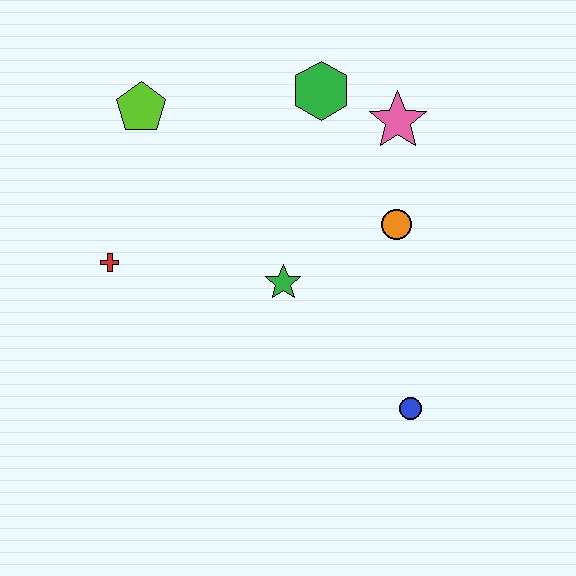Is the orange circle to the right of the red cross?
Yes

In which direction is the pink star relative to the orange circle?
The pink star is above the orange circle.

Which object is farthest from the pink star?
The red cross is farthest from the pink star.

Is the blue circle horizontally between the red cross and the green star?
No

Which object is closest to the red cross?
The lime pentagon is closest to the red cross.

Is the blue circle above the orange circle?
No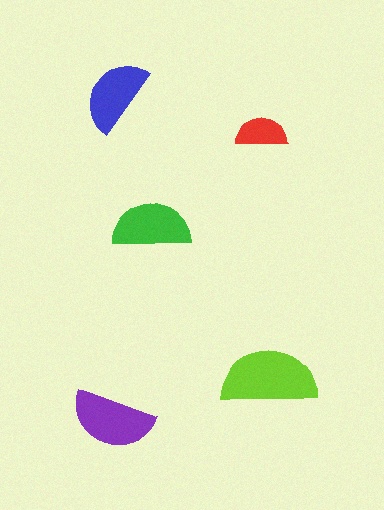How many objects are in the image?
There are 5 objects in the image.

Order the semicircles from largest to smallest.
the lime one, the purple one, the green one, the blue one, the red one.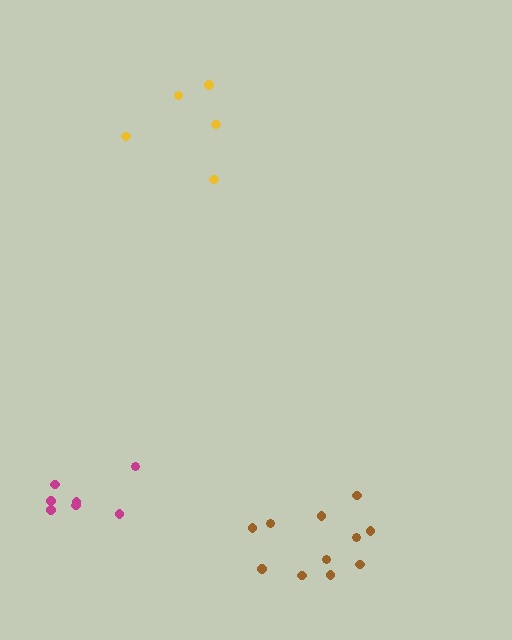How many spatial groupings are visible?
There are 3 spatial groupings.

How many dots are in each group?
Group 1: 11 dots, Group 2: 7 dots, Group 3: 5 dots (23 total).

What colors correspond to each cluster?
The clusters are colored: brown, magenta, yellow.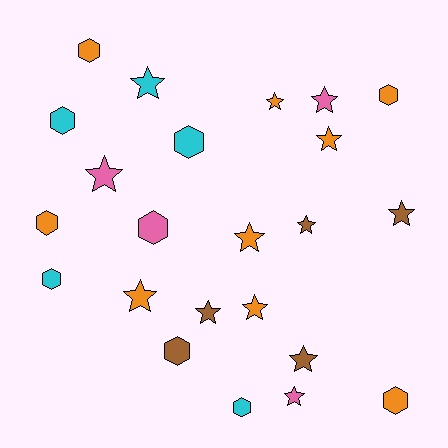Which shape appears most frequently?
Star, with 13 objects.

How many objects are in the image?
There are 23 objects.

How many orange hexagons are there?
There are 4 orange hexagons.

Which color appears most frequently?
Orange, with 9 objects.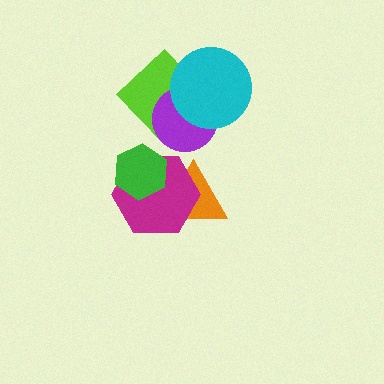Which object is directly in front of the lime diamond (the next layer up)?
The purple circle is directly in front of the lime diamond.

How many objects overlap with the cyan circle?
2 objects overlap with the cyan circle.